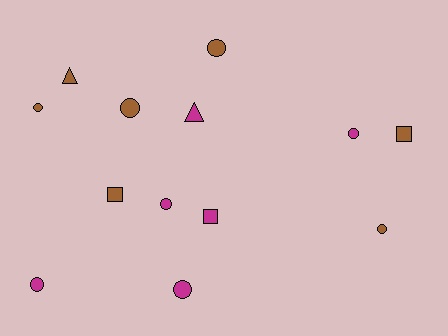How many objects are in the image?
There are 13 objects.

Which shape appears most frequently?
Circle, with 8 objects.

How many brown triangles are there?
There is 1 brown triangle.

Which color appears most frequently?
Brown, with 7 objects.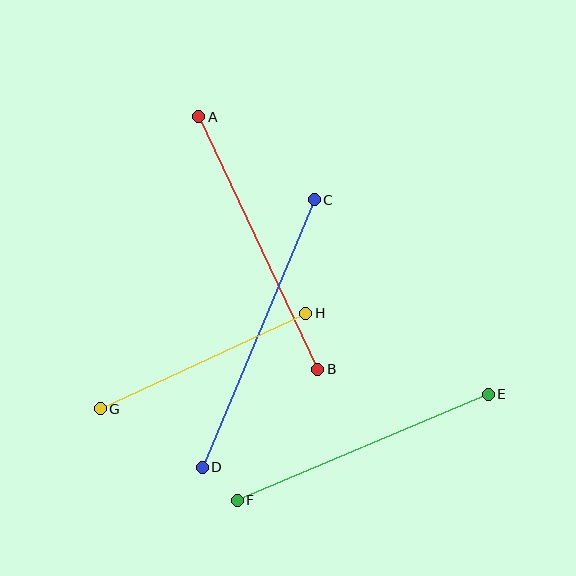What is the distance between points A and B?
The distance is approximately 279 pixels.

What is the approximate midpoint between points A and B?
The midpoint is at approximately (258, 243) pixels.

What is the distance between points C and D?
The distance is approximately 290 pixels.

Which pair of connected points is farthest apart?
Points C and D are farthest apart.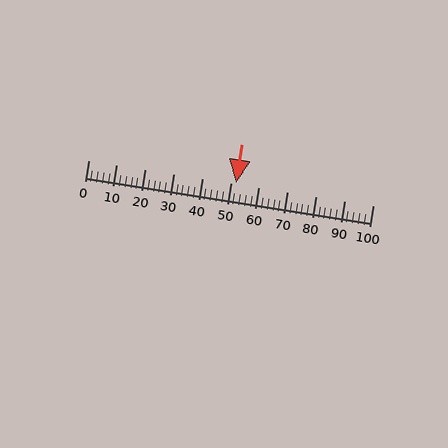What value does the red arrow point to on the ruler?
The red arrow points to approximately 52.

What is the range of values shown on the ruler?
The ruler shows values from 0 to 100.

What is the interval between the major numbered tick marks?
The major tick marks are spaced 10 units apart.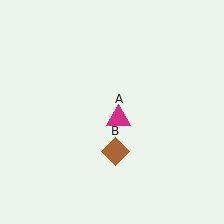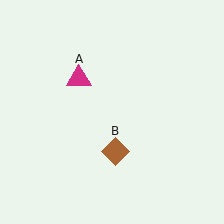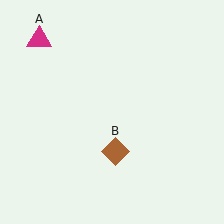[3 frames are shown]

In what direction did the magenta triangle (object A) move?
The magenta triangle (object A) moved up and to the left.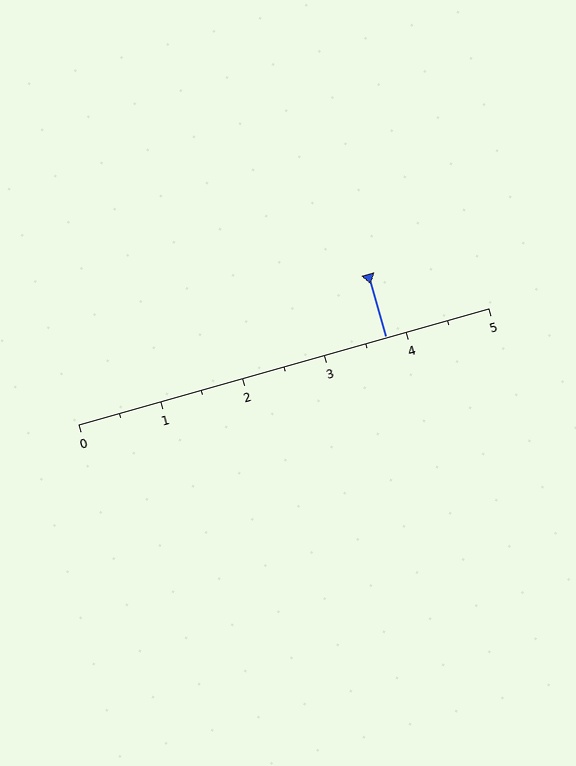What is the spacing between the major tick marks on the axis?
The major ticks are spaced 1 apart.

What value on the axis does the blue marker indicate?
The marker indicates approximately 3.8.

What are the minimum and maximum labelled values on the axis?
The axis runs from 0 to 5.